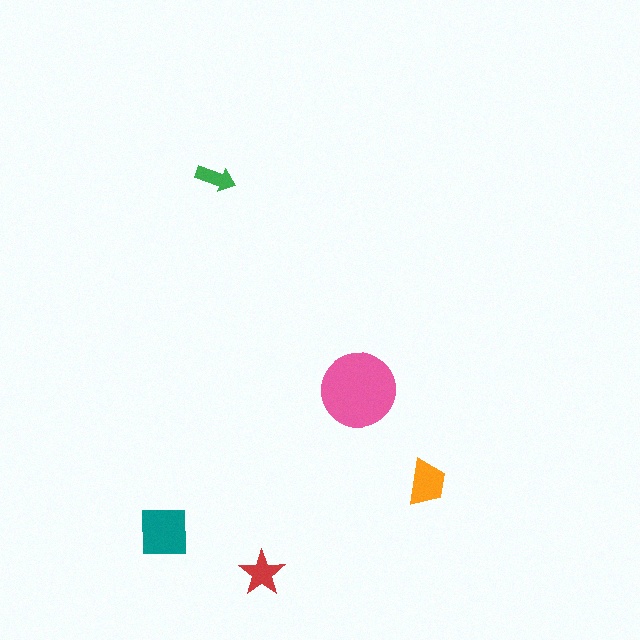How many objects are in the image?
There are 5 objects in the image.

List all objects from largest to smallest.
The pink circle, the teal square, the orange trapezoid, the red star, the green arrow.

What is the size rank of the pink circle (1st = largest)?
1st.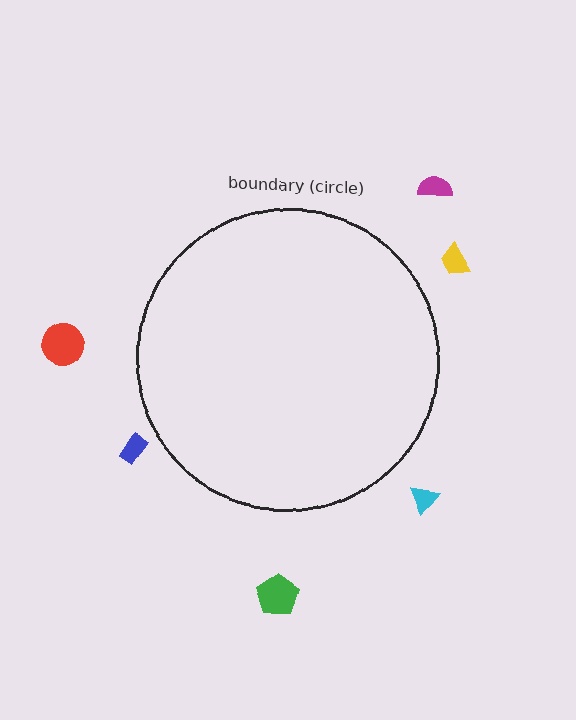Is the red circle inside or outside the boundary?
Outside.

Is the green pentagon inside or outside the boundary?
Outside.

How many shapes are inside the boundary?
0 inside, 6 outside.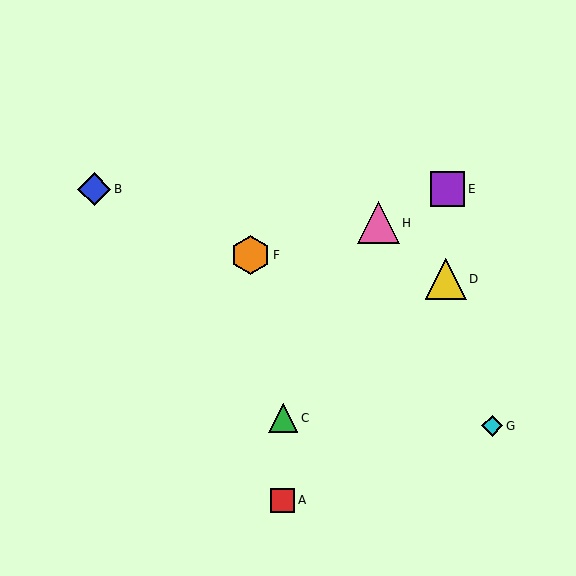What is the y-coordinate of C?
Object C is at y≈418.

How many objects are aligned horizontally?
2 objects (B, E) are aligned horizontally.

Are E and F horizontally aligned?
No, E is at y≈189 and F is at y≈255.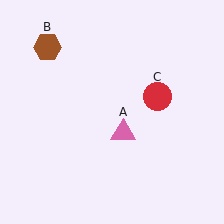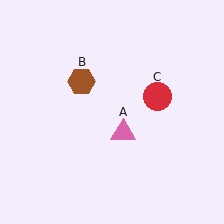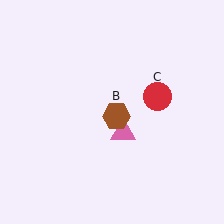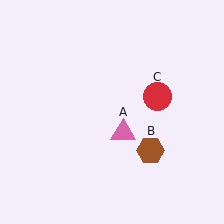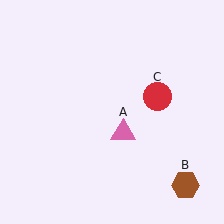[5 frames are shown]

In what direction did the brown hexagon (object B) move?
The brown hexagon (object B) moved down and to the right.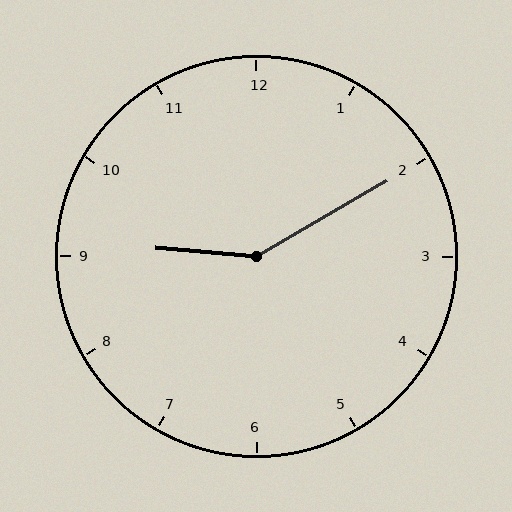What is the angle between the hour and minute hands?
Approximately 145 degrees.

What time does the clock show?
9:10.